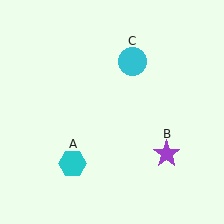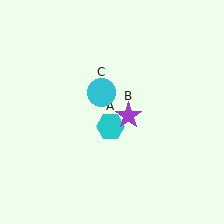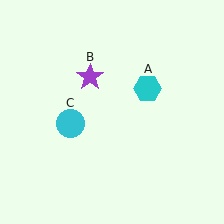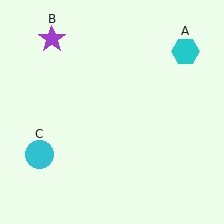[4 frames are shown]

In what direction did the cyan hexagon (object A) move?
The cyan hexagon (object A) moved up and to the right.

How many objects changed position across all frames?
3 objects changed position: cyan hexagon (object A), purple star (object B), cyan circle (object C).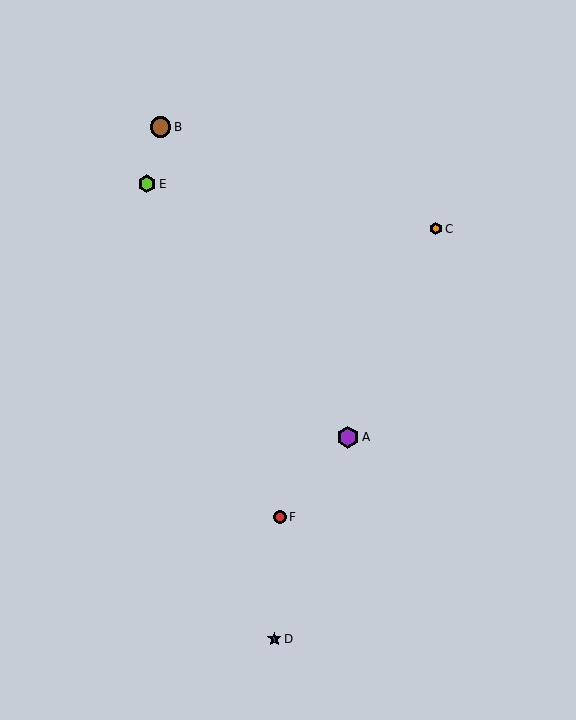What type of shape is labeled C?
Shape C is an orange hexagon.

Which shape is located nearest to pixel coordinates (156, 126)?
The brown circle (labeled B) at (160, 127) is nearest to that location.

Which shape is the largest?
The purple hexagon (labeled A) is the largest.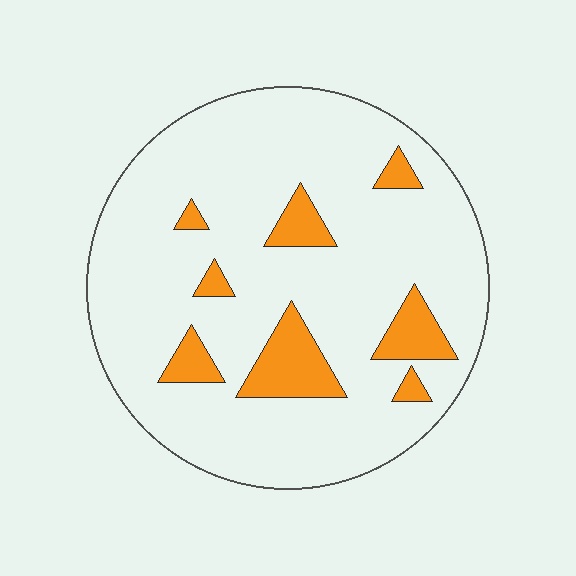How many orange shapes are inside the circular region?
8.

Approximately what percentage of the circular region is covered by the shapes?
Approximately 15%.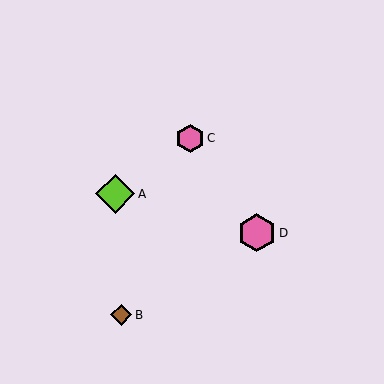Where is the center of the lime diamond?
The center of the lime diamond is at (115, 194).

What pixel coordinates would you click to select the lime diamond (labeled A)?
Click at (115, 194) to select the lime diamond A.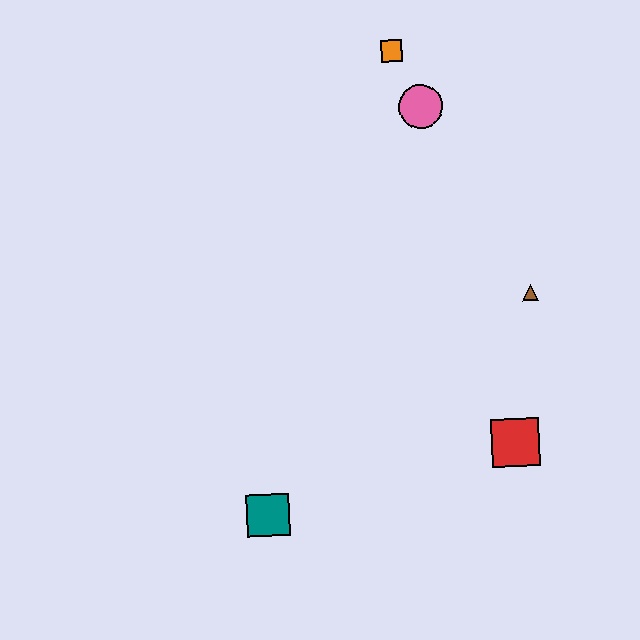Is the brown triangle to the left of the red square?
No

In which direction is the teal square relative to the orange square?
The teal square is below the orange square.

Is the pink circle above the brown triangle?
Yes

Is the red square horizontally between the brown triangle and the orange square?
Yes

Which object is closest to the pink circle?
The orange square is closest to the pink circle.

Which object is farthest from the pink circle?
The teal square is farthest from the pink circle.